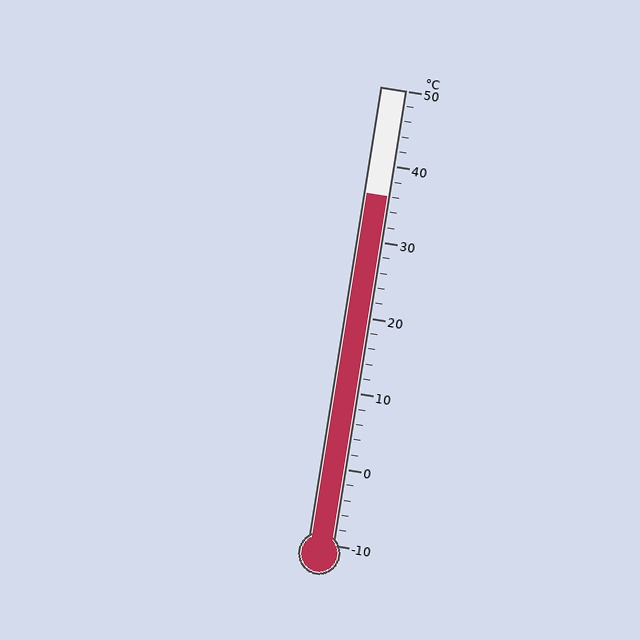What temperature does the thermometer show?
The thermometer shows approximately 36°C.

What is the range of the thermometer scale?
The thermometer scale ranges from -10°C to 50°C.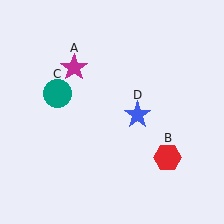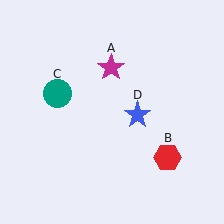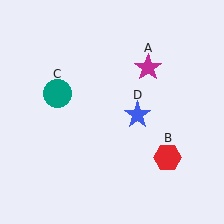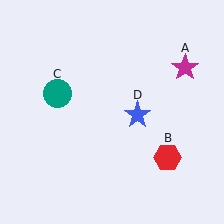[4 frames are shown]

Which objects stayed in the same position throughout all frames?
Red hexagon (object B) and teal circle (object C) and blue star (object D) remained stationary.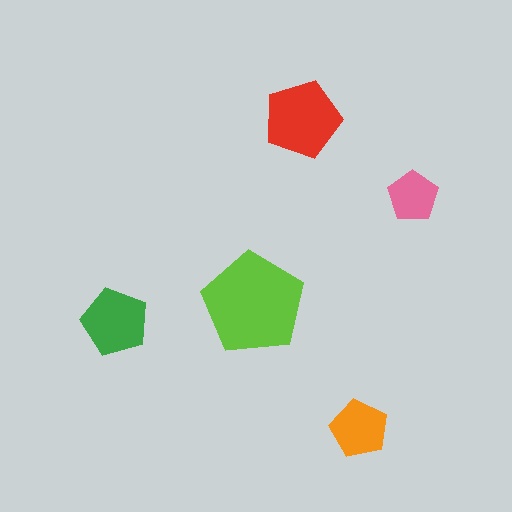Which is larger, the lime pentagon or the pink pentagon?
The lime one.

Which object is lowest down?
The orange pentagon is bottommost.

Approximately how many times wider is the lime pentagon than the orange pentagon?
About 2 times wider.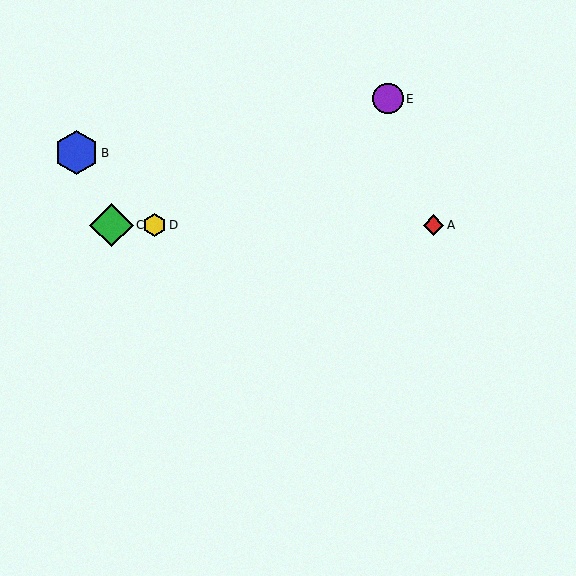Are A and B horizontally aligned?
No, A is at y≈225 and B is at y≈153.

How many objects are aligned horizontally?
3 objects (A, C, D) are aligned horizontally.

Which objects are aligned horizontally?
Objects A, C, D are aligned horizontally.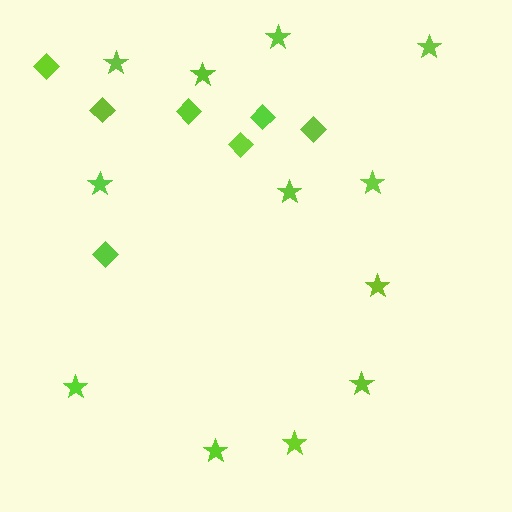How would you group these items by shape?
There are 2 groups: one group of stars (12) and one group of diamonds (7).